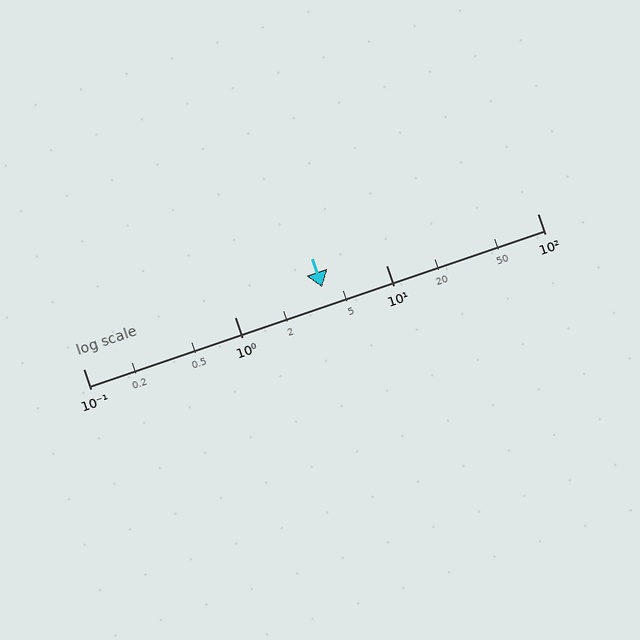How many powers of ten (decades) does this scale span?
The scale spans 3 decades, from 0.1 to 100.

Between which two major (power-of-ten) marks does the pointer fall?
The pointer is between 1 and 10.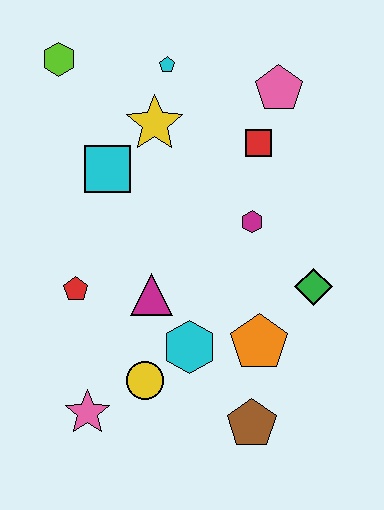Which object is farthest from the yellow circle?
The lime hexagon is farthest from the yellow circle.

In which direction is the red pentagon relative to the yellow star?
The red pentagon is below the yellow star.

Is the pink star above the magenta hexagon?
No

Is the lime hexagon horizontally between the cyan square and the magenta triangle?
No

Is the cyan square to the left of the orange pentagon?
Yes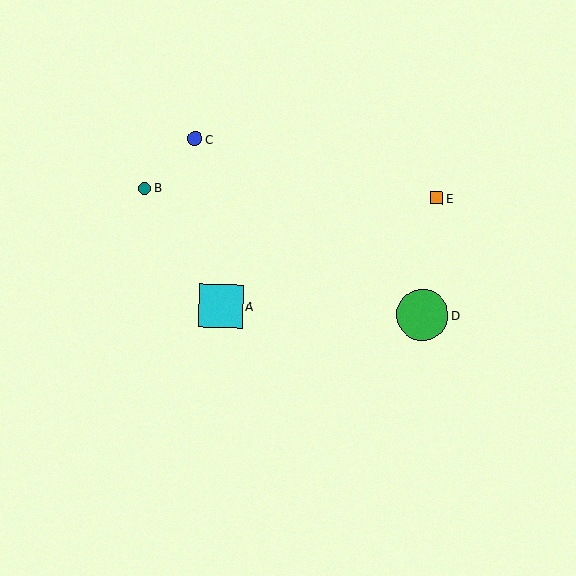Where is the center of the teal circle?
The center of the teal circle is at (144, 188).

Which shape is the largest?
The green circle (labeled D) is the largest.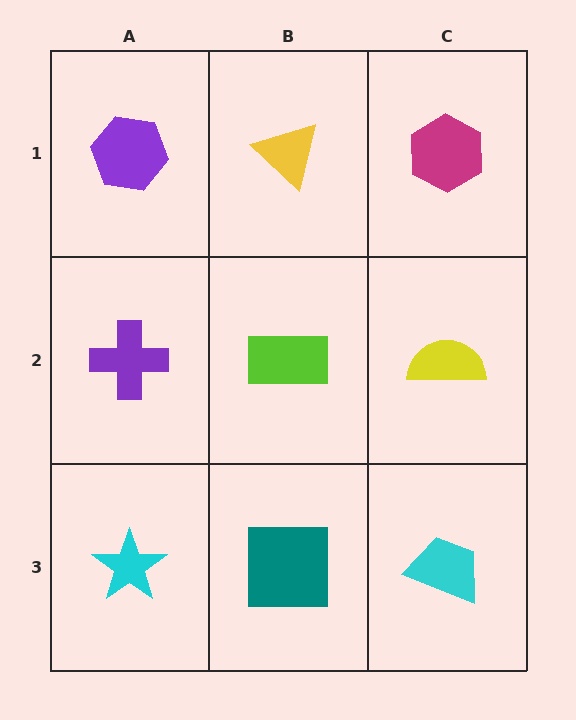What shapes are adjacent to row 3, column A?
A purple cross (row 2, column A), a teal square (row 3, column B).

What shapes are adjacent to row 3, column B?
A lime rectangle (row 2, column B), a cyan star (row 3, column A), a cyan trapezoid (row 3, column C).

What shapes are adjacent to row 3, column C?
A yellow semicircle (row 2, column C), a teal square (row 3, column B).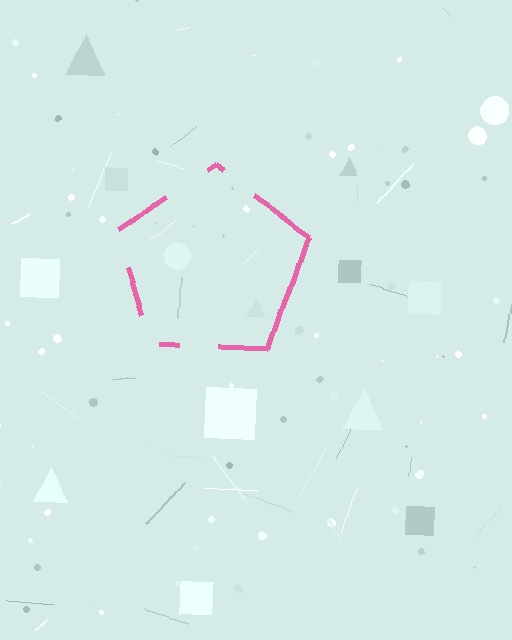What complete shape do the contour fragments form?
The contour fragments form a pentagon.